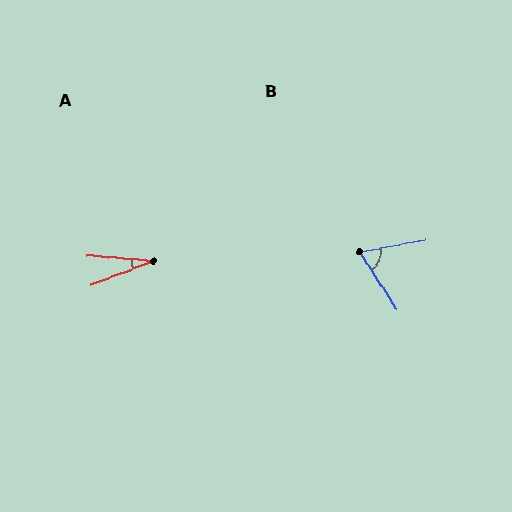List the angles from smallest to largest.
A (26°), B (67°).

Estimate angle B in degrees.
Approximately 67 degrees.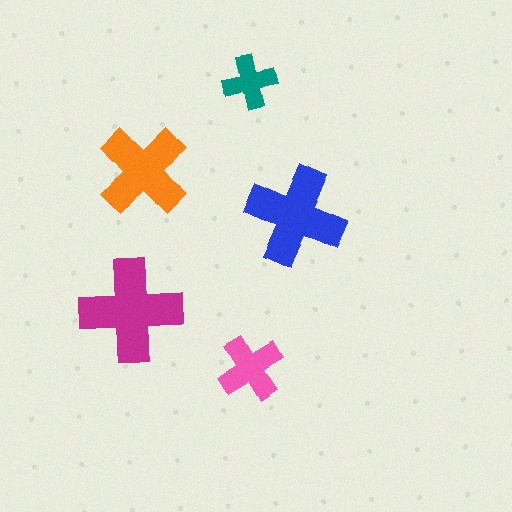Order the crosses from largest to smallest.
the magenta one, the blue one, the orange one, the pink one, the teal one.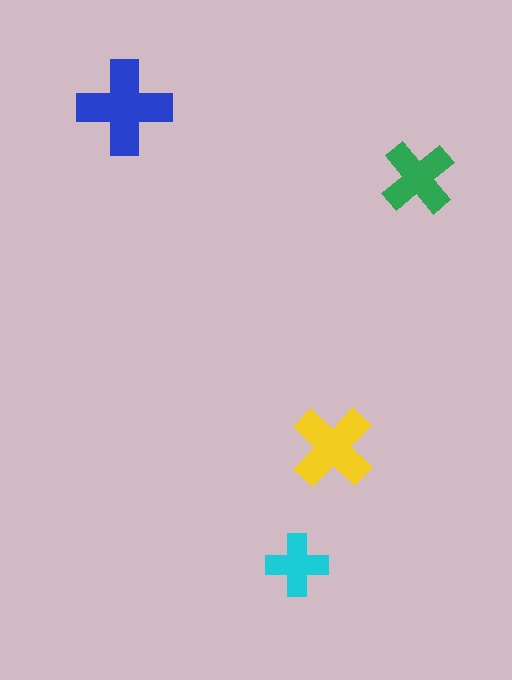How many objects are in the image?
There are 4 objects in the image.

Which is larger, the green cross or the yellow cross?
The yellow one.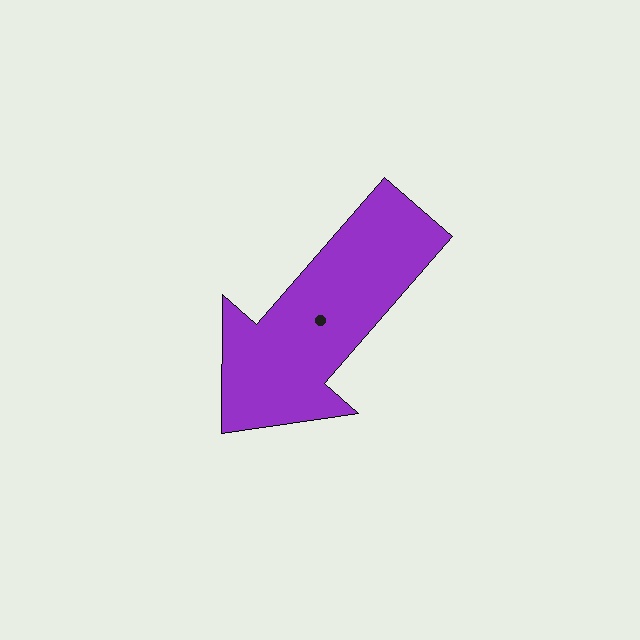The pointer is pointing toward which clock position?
Roughly 7 o'clock.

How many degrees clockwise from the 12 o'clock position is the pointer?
Approximately 221 degrees.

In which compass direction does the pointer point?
Southwest.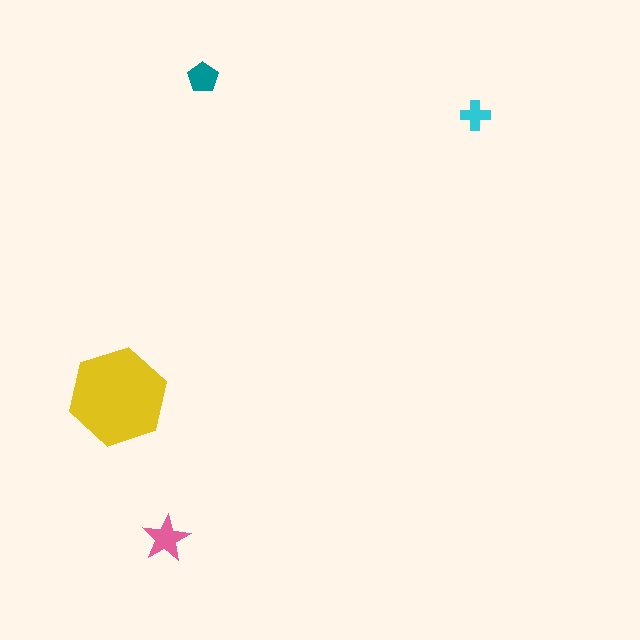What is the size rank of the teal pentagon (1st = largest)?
3rd.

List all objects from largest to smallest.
The yellow hexagon, the pink star, the teal pentagon, the cyan cross.